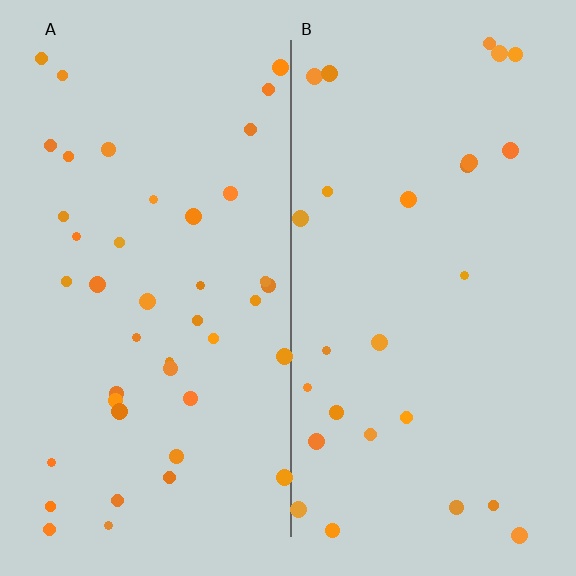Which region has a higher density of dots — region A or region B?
A (the left).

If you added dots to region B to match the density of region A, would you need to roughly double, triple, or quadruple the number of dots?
Approximately double.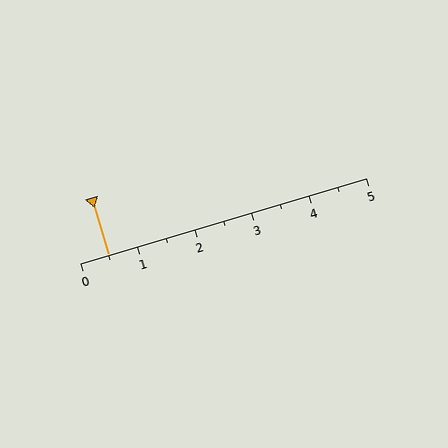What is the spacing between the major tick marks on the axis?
The major ticks are spaced 1 apart.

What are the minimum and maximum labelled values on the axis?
The axis runs from 0 to 5.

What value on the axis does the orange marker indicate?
The marker indicates approximately 0.5.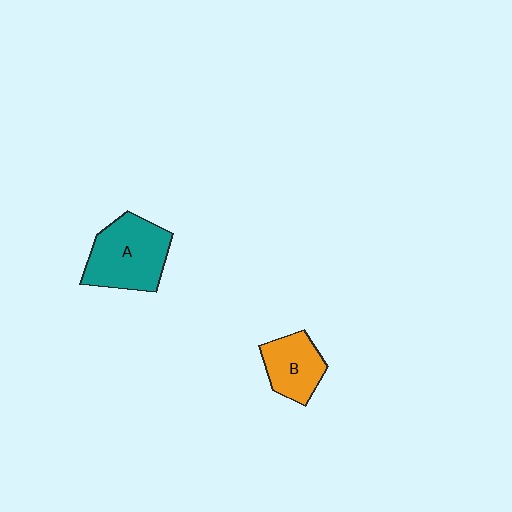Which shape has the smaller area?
Shape B (orange).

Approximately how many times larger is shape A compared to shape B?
Approximately 1.6 times.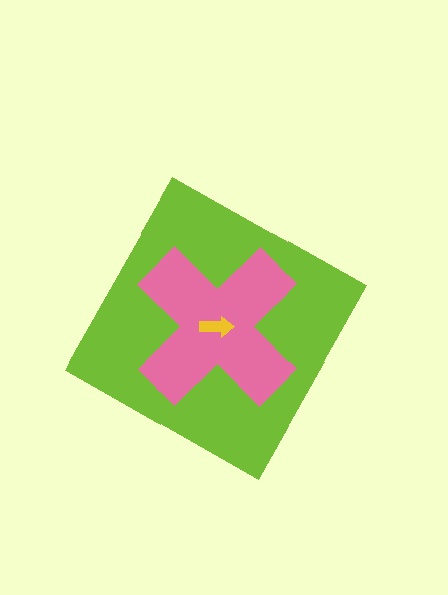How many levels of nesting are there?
3.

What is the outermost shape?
The lime diamond.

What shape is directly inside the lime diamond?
The pink cross.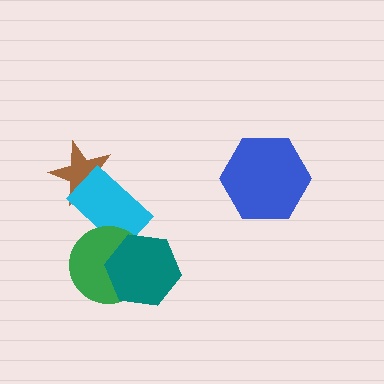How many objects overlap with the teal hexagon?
1 object overlaps with the teal hexagon.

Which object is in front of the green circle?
The teal hexagon is in front of the green circle.